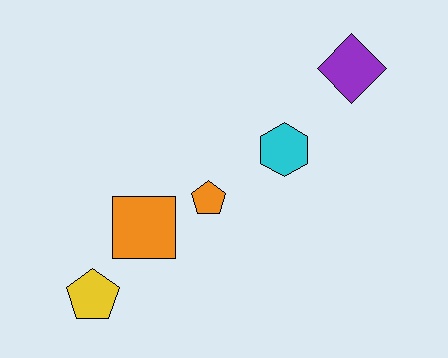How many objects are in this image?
There are 5 objects.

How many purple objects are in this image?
There is 1 purple object.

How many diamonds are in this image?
There is 1 diamond.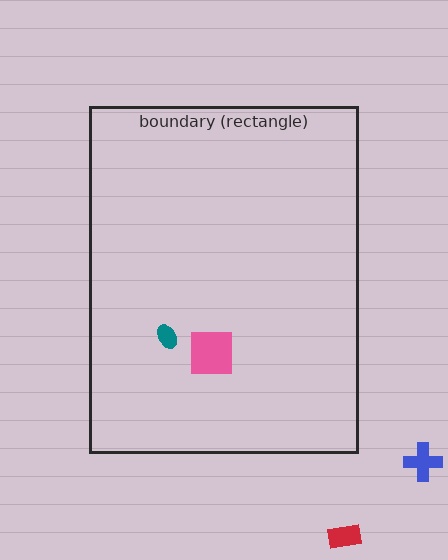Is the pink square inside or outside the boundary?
Inside.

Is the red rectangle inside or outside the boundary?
Outside.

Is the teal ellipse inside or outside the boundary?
Inside.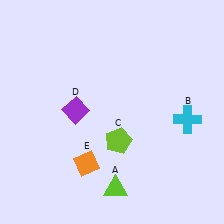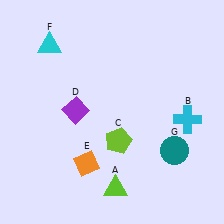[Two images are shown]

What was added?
A cyan triangle (F), a teal circle (G) were added in Image 2.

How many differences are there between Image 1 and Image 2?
There are 2 differences between the two images.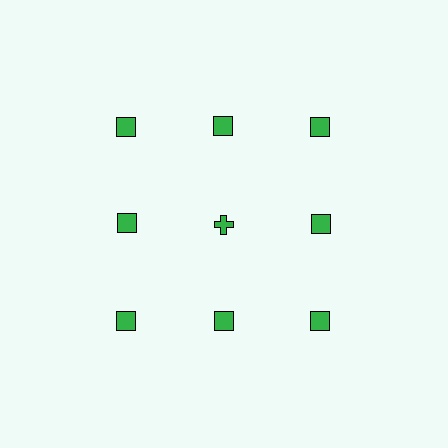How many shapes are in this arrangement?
There are 9 shapes arranged in a grid pattern.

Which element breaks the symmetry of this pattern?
The green cross in the second row, second from left column breaks the symmetry. All other shapes are green squares.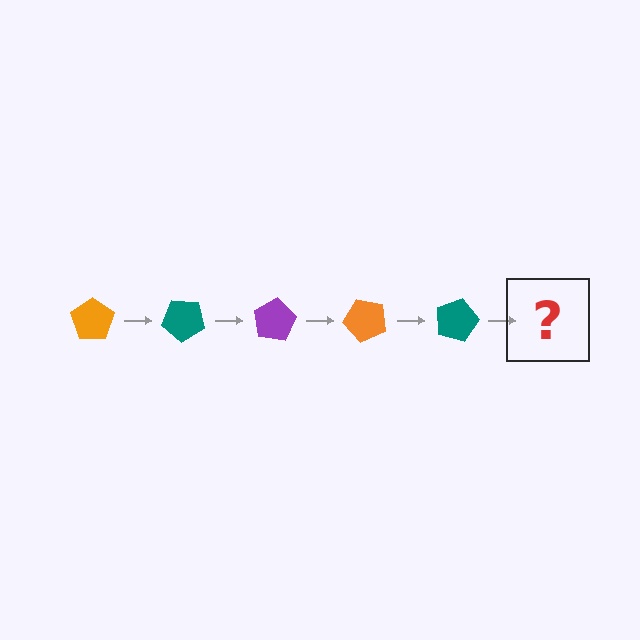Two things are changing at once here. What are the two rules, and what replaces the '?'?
The two rules are that it rotates 40 degrees each step and the color cycles through orange, teal, and purple. The '?' should be a purple pentagon, rotated 200 degrees from the start.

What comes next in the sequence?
The next element should be a purple pentagon, rotated 200 degrees from the start.